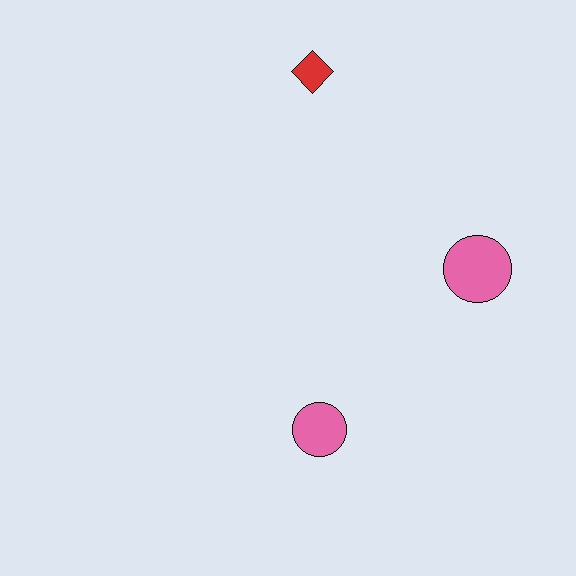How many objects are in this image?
There are 3 objects.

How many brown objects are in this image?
There are no brown objects.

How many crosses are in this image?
There are no crosses.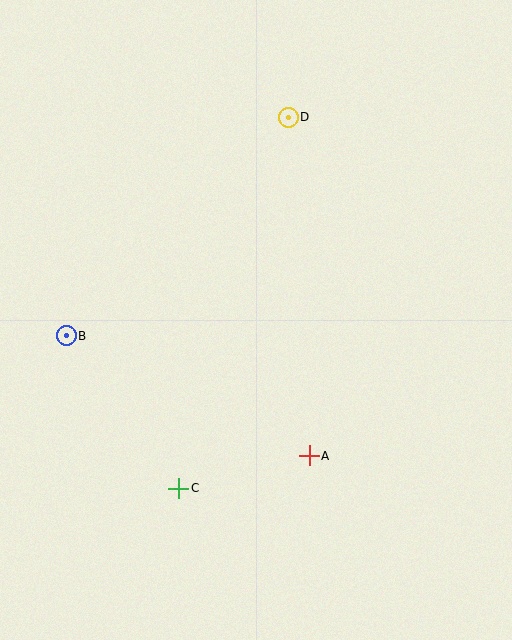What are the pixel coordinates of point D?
Point D is at (288, 117).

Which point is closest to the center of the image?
Point A at (309, 456) is closest to the center.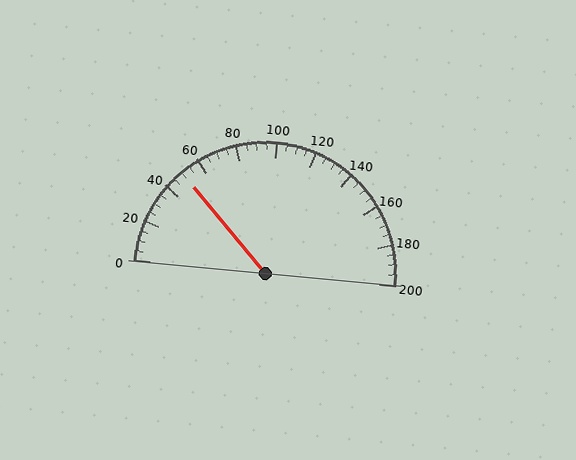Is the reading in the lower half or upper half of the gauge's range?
The reading is in the lower half of the range (0 to 200).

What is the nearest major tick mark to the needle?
The nearest major tick mark is 40.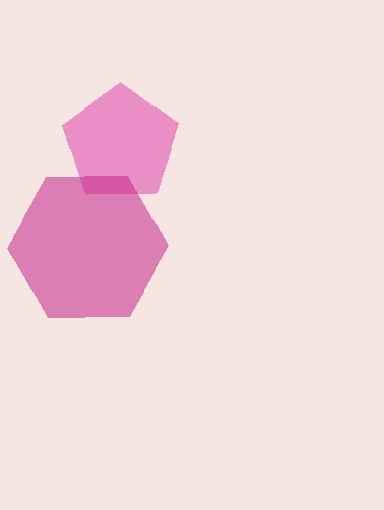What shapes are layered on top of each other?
The layered shapes are: a pink pentagon, a magenta hexagon.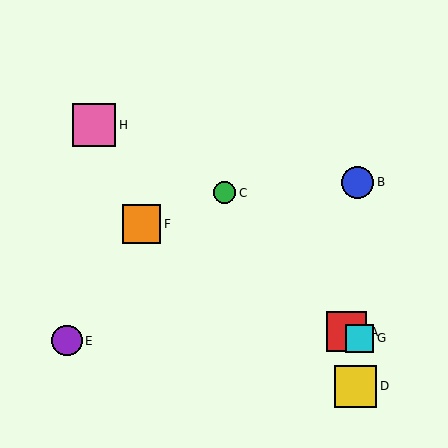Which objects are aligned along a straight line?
Objects A, F, G are aligned along a straight line.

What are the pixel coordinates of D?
Object D is at (356, 386).